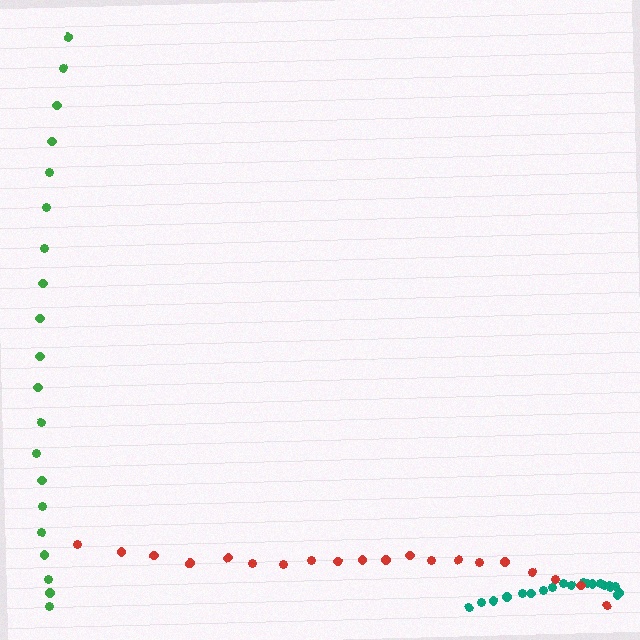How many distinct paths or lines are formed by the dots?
There are 3 distinct paths.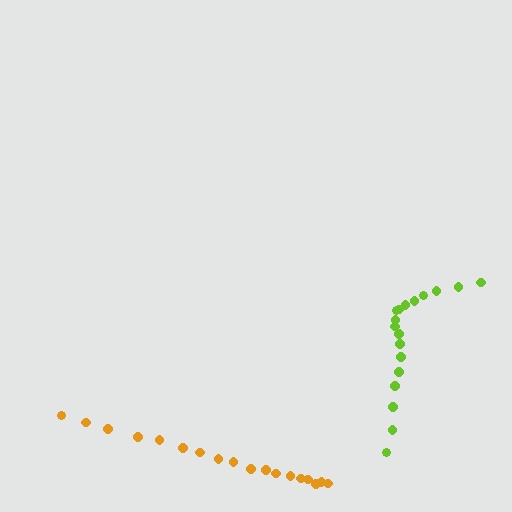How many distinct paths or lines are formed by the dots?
There are 2 distinct paths.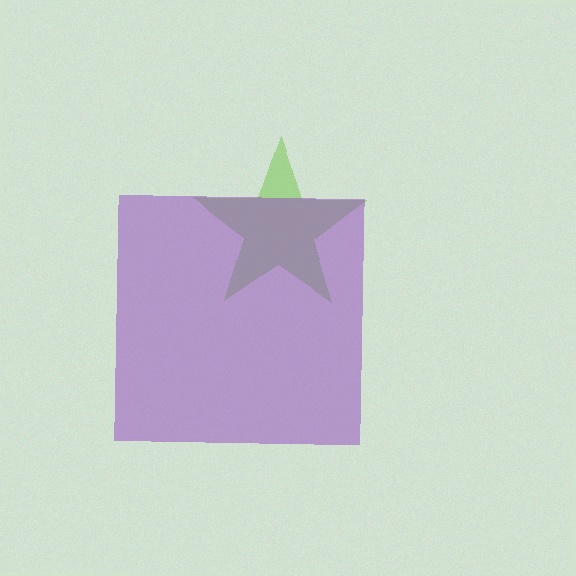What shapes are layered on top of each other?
The layered shapes are: a lime star, a purple square.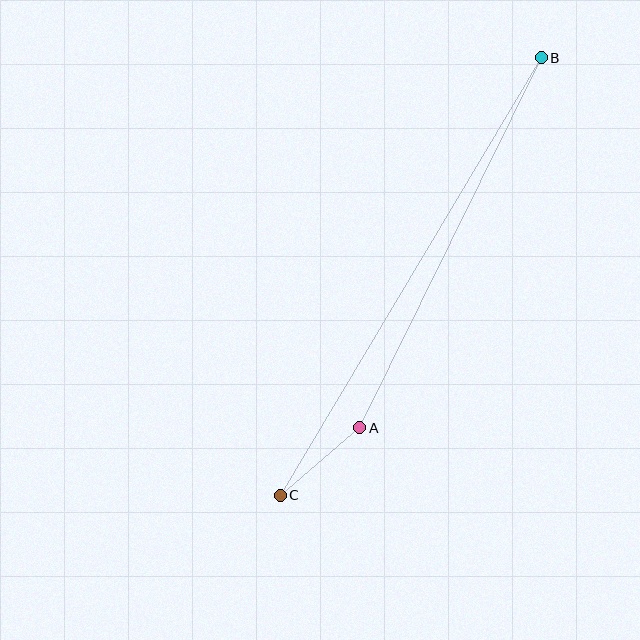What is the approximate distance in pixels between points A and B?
The distance between A and B is approximately 412 pixels.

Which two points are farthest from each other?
Points B and C are farthest from each other.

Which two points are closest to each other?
Points A and C are closest to each other.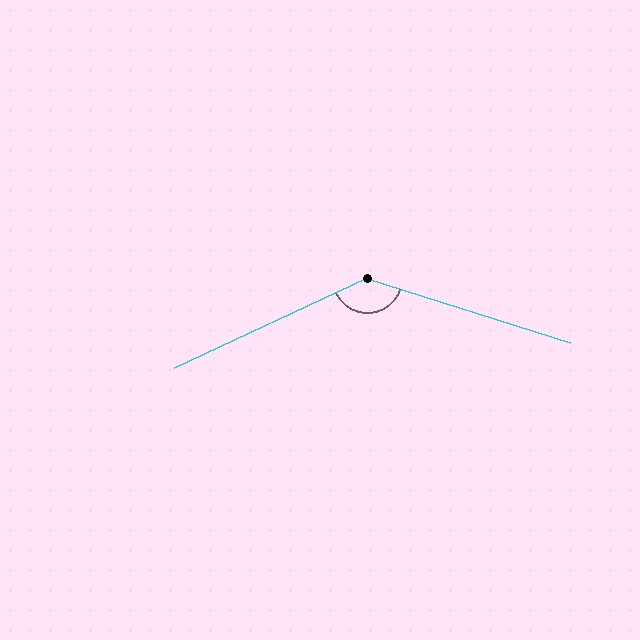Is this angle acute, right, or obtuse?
It is obtuse.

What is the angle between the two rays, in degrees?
Approximately 138 degrees.